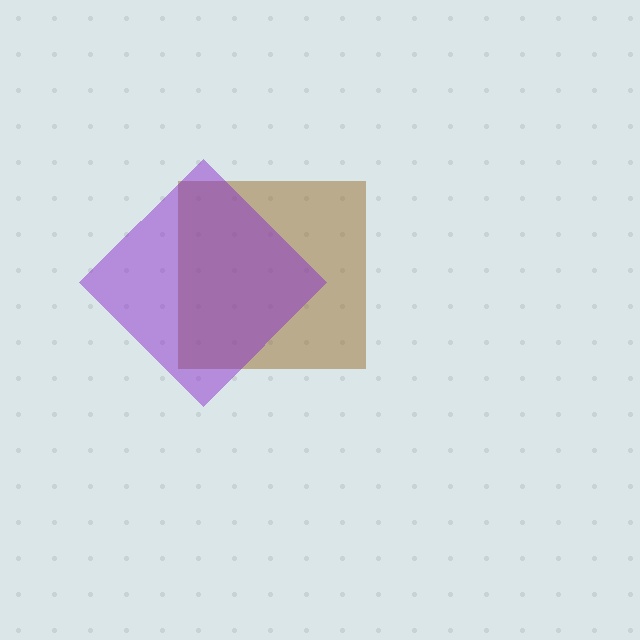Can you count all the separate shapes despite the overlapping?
Yes, there are 2 separate shapes.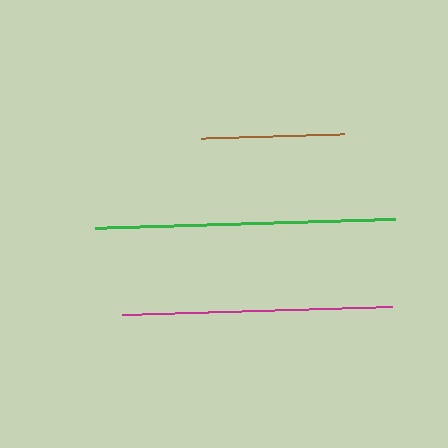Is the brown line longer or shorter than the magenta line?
The magenta line is longer than the brown line.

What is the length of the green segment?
The green segment is approximately 300 pixels long.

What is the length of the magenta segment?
The magenta segment is approximately 270 pixels long.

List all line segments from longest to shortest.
From longest to shortest: green, magenta, brown.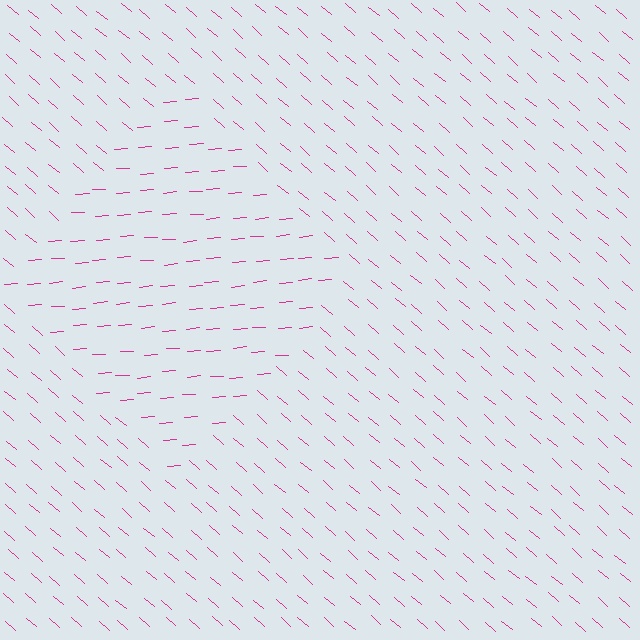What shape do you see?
I see a diamond.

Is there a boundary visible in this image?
Yes, there is a texture boundary formed by a change in line orientation.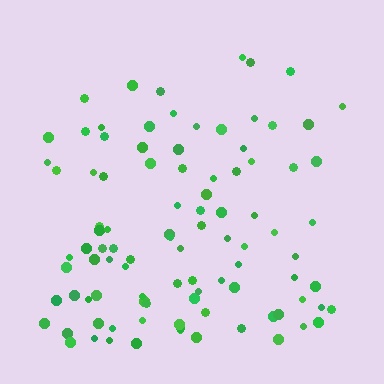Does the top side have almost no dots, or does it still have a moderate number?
Still a moderate number, just noticeably fewer than the bottom.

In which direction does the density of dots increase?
From top to bottom, with the bottom side densest.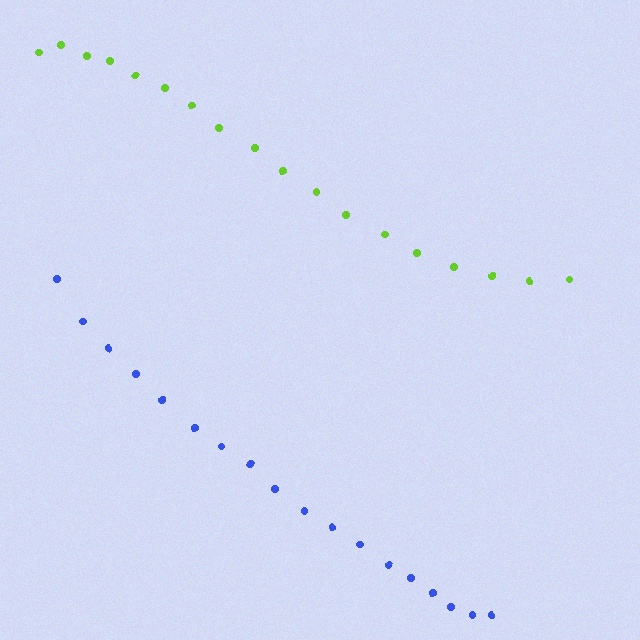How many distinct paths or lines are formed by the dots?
There are 2 distinct paths.